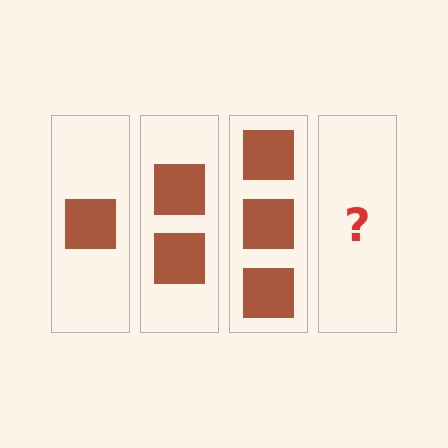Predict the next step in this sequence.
The next step is 4 squares.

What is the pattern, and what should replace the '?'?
The pattern is that each step adds one more square. The '?' should be 4 squares.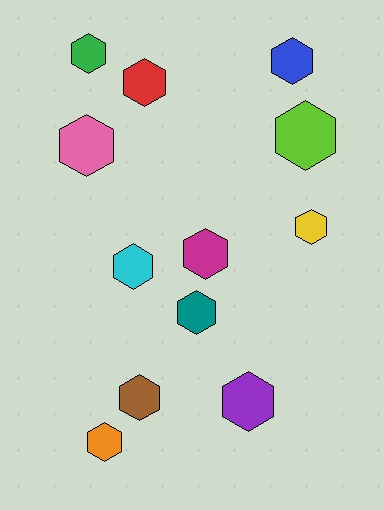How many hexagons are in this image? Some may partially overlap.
There are 12 hexagons.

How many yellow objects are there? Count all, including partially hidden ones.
There is 1 yellow object.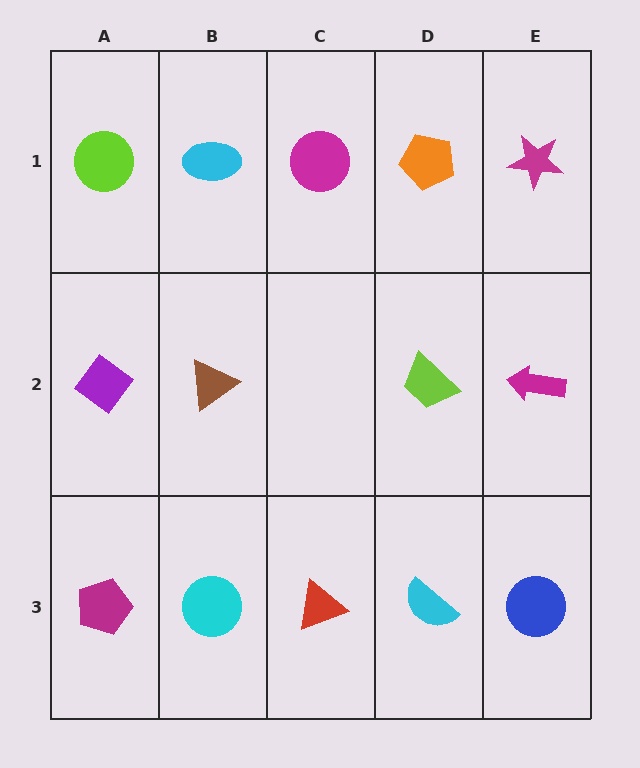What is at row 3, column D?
A cyan semicircle.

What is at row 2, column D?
A lime trapezoid.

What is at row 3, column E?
A blue circle.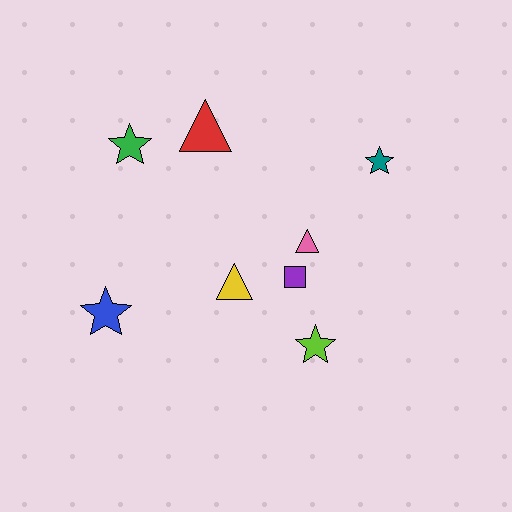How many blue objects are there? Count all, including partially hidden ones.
There is 1 blue object.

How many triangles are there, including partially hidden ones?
There are 3 triangles.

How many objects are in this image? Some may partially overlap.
There are 8 objects.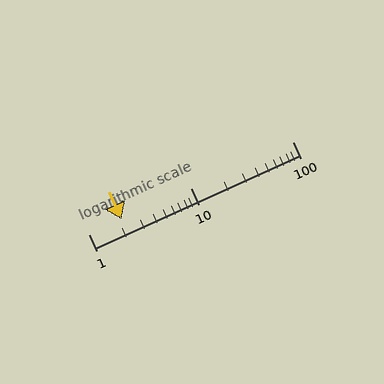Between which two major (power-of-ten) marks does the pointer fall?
The pointer is between 1 and 10.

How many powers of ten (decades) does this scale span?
The scale spans 2 decades, from 1 to 100.